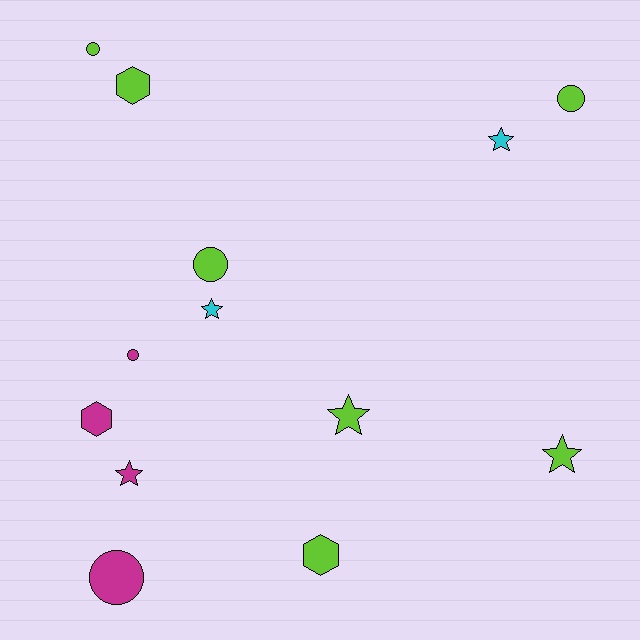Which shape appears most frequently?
Star, with 5 objects.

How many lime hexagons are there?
There are 2 lime hexagons.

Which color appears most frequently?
Lime, with 7 objects.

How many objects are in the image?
There are 13 objects.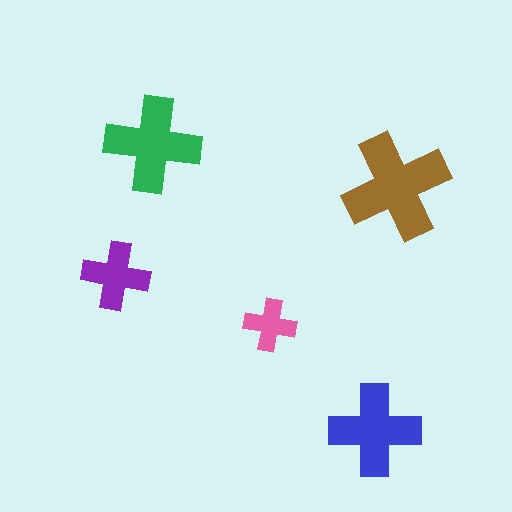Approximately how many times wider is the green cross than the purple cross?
About 1.5 times wider.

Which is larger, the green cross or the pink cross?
The green one.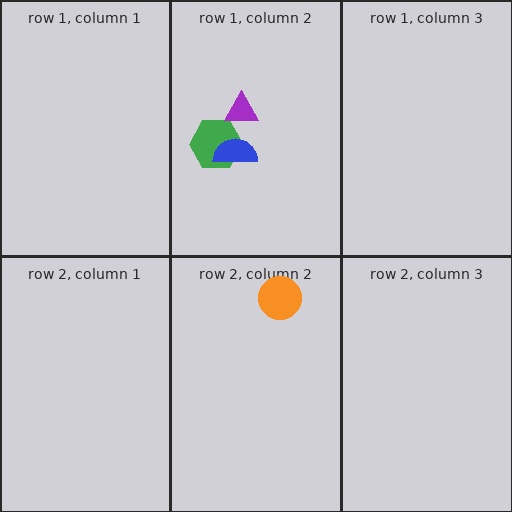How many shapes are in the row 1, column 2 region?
3.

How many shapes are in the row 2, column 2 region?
1.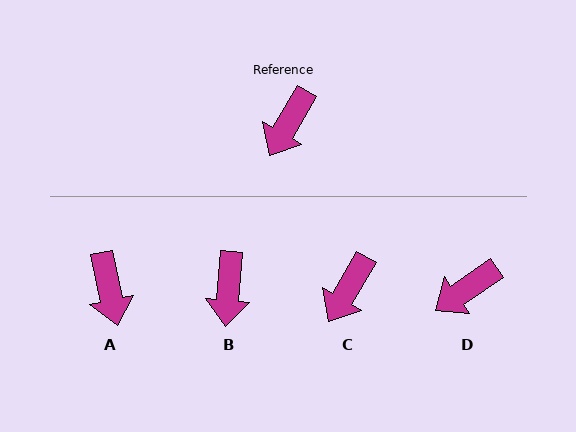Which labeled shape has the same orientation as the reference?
C.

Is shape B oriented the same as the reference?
No, it is off by about 25 degrees.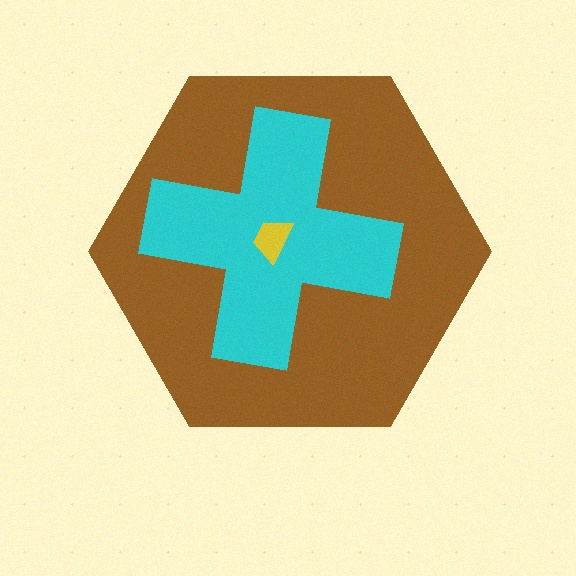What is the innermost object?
The yellow trapezoid.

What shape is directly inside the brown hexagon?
The cyan cross.